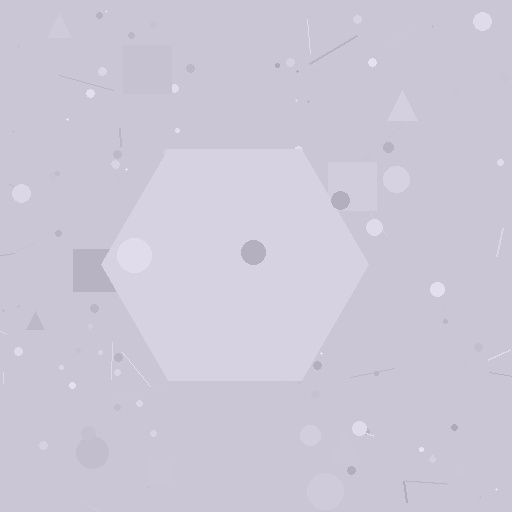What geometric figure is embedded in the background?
A hexagon is embedded in the background.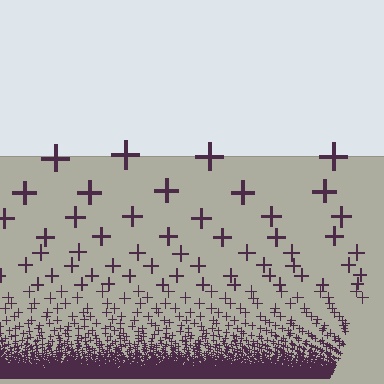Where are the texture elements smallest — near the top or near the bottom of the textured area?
Near the bottom.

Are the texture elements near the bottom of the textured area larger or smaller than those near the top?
Smaller. The gradient is inverted — elements near the bottom are smaller and denser.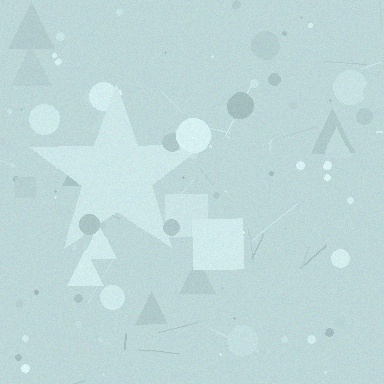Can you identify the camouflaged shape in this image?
The camouflaged shape is a star.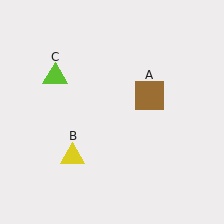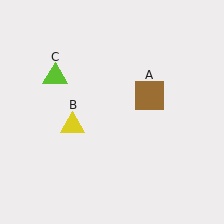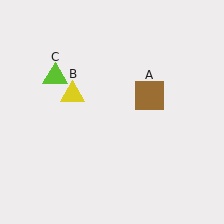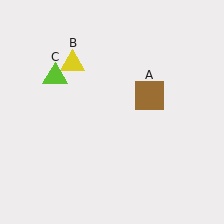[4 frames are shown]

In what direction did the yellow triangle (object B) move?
The yellow triangle (object B) moved up.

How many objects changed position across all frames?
1 object changed position: yellow triangle (object B).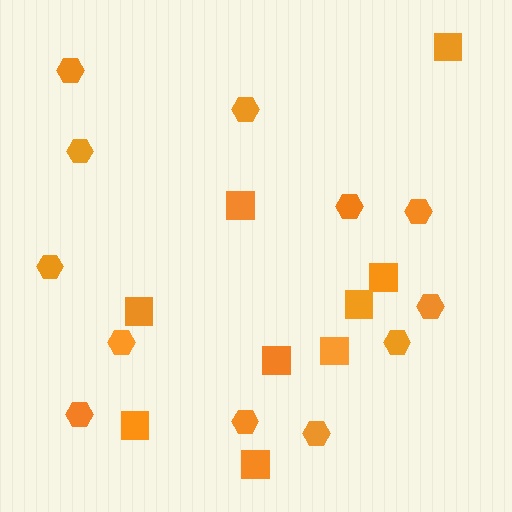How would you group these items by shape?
There are 2 groups: one group of squares (9) and one group of hexagons (12).